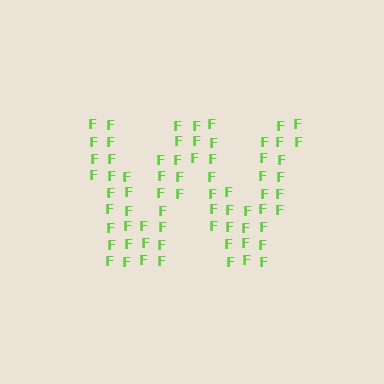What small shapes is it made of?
It is made of small letter F's.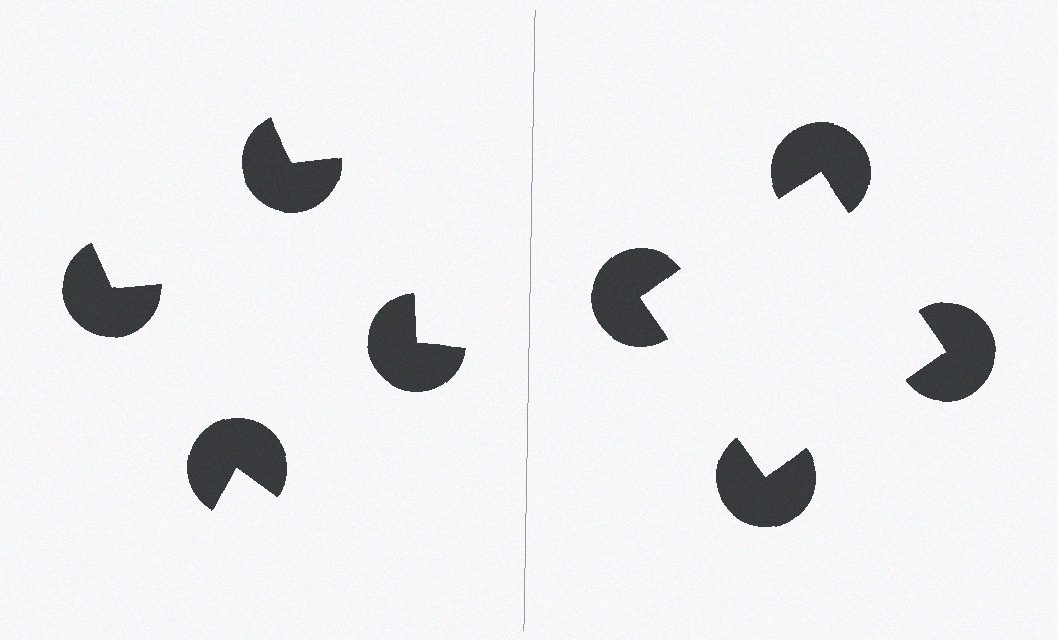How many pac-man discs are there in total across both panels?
8 — 4 on each side.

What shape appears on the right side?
An illusory square.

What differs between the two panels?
The pac-man discs are positioned identically on both sides; only the wedge orientations differ. On the right they align to a square; on the left they are misaligned.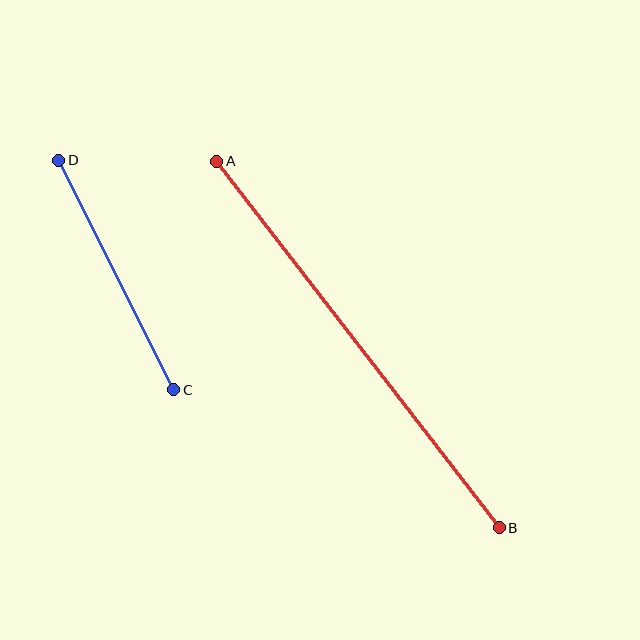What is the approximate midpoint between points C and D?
The midpoint is at approximately (116, 275) pixels.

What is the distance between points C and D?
The distance is approximately 257 pixels.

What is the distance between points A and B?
The distance is approximately 463 pixels.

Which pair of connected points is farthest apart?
Points A and B are farthest apart.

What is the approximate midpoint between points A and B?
The midpoint is at approximately (358, 344) pixels.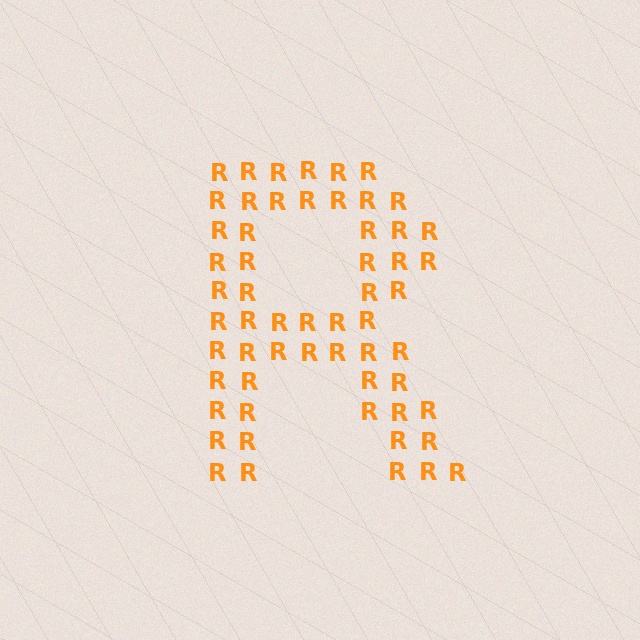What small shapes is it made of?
It is made of small letter R's.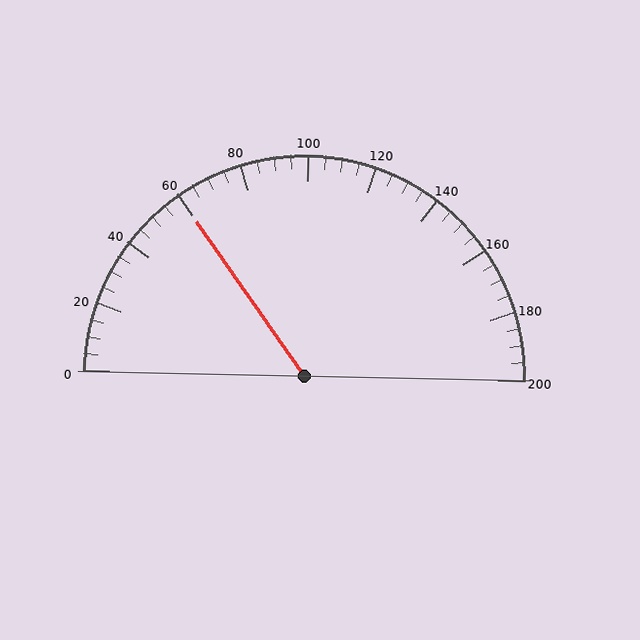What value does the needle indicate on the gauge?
The needle indicates approximately 60.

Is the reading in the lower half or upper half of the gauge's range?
The reading is in the lower half of the range (0 to 200).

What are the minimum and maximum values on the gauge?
The gauge ranges from 0 to 200.